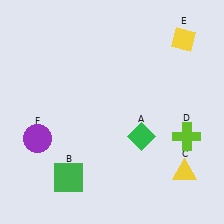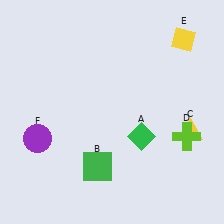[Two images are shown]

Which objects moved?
The objects that moved are: the green square (B), the yellow triangle (C).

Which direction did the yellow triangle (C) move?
The yellow triangle (C) moved up.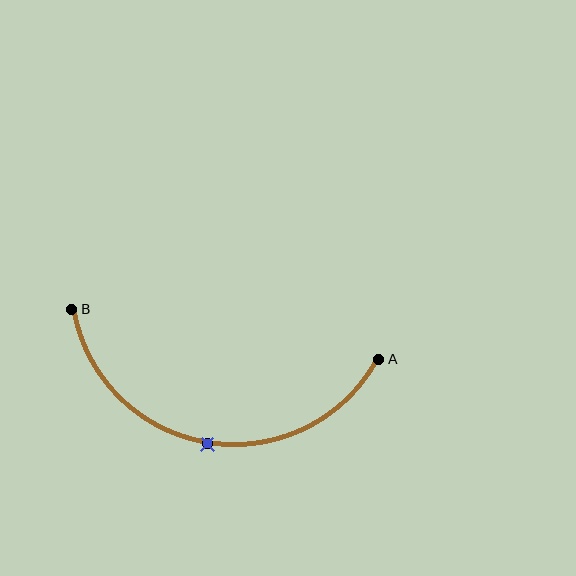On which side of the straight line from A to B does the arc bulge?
The arc bulges below the straight line connecting A and B.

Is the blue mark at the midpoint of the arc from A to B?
Yes. The blue mark lies on the arc at equal arc-length from both A and B — it is the arc midpoint.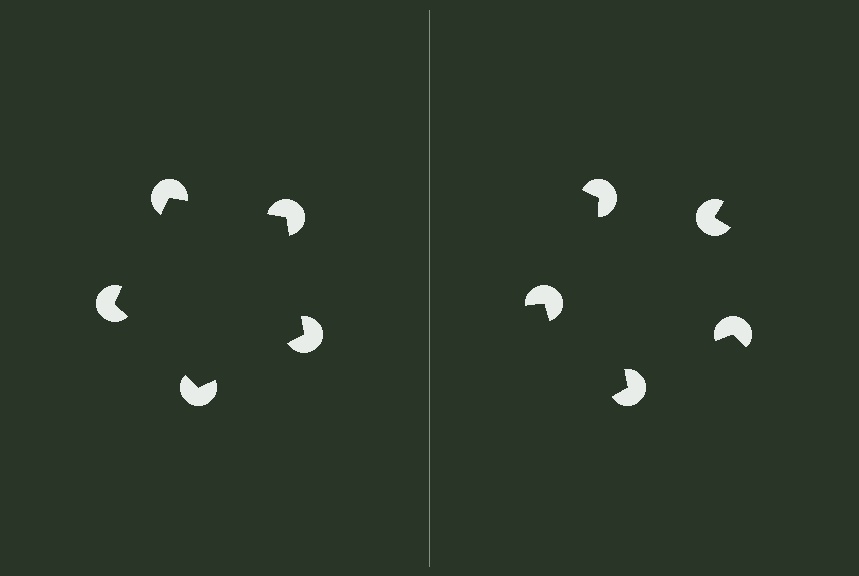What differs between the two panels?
The pac-man discs are positioned identically on both sides; only the wedge orientations differ. On the left they align to a pentagon; on the right they are misaligned.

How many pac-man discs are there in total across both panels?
10 — 5 on each side.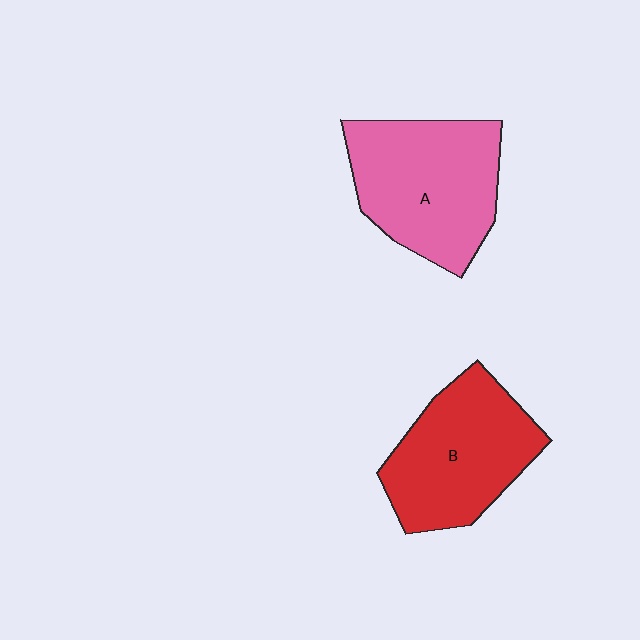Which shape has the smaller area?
Shape B (red).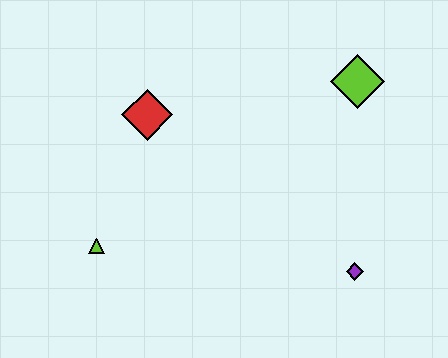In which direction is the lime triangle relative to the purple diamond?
The lime triangle is to the left of the purple diamond.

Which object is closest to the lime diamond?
The purple diamond is closest to the lime diamond.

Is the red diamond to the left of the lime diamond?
Yes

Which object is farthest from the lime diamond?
The lime triangle is farthest from the lime diamond.